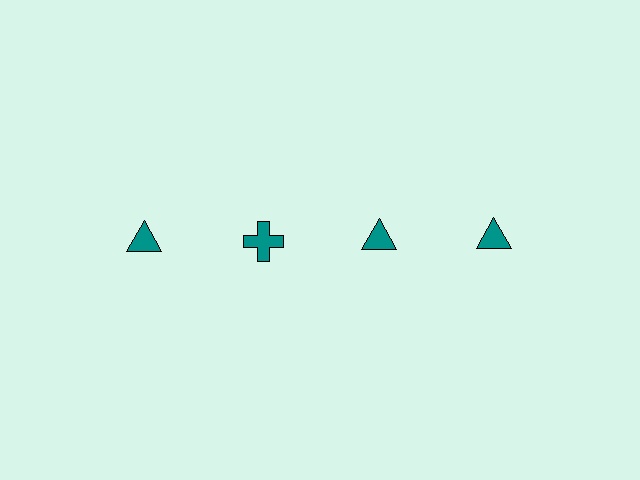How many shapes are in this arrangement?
There are 4 shapes arranged in a grid pattern.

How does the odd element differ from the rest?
It has a different shape: cross instead of triangle.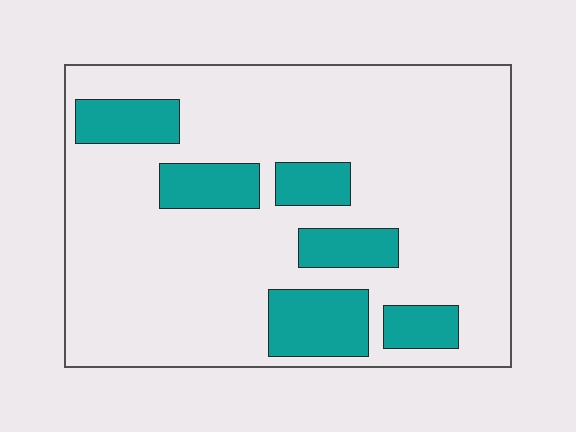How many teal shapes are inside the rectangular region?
6.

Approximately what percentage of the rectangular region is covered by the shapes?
Approximately 20%.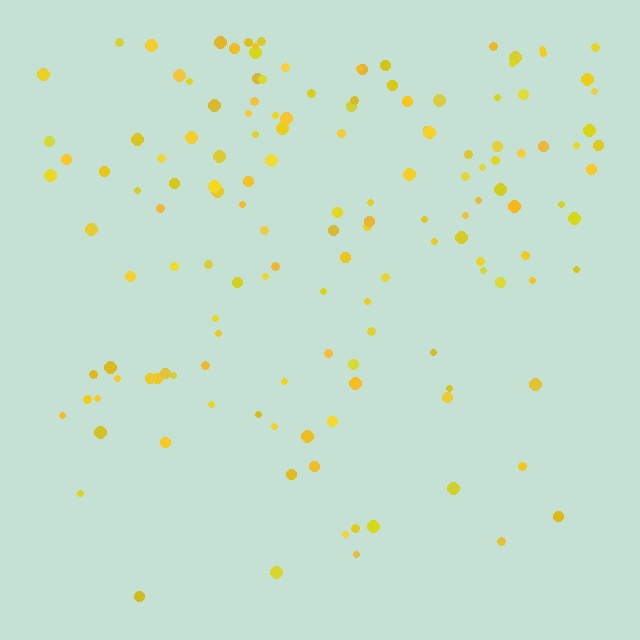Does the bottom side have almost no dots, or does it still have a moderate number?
Still a moderate number, just noticeably fewer than the top.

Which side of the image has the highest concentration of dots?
The top.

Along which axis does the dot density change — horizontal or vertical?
Vertical.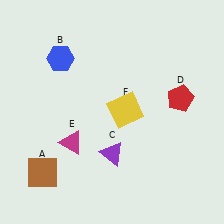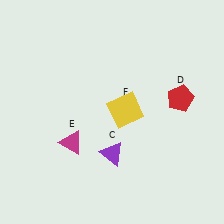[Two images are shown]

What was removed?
The blue hexagon (B), the brown square (A) were removed in Image 2.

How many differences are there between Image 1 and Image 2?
There are 2 differences between the two images.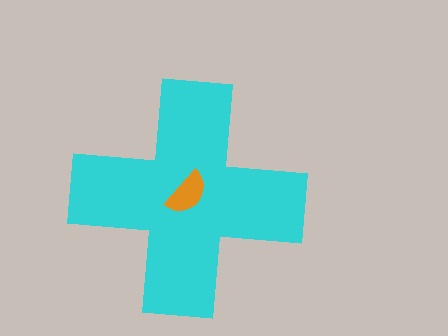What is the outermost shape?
The cyan cross.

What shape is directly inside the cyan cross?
The orange semicircle.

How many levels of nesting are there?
2.